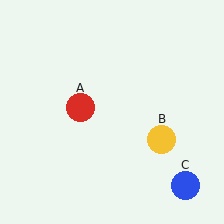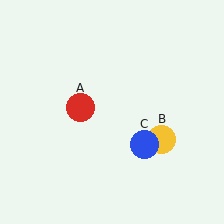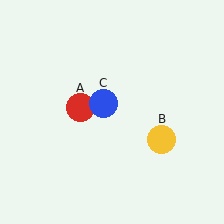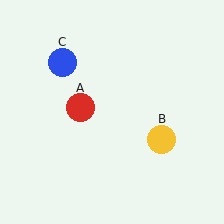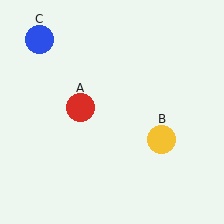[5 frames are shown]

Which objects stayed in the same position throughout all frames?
Red circle (object A) and yellow circle (object B) remained stationary.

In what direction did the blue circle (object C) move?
The blue circle (object C) moved up and to the left.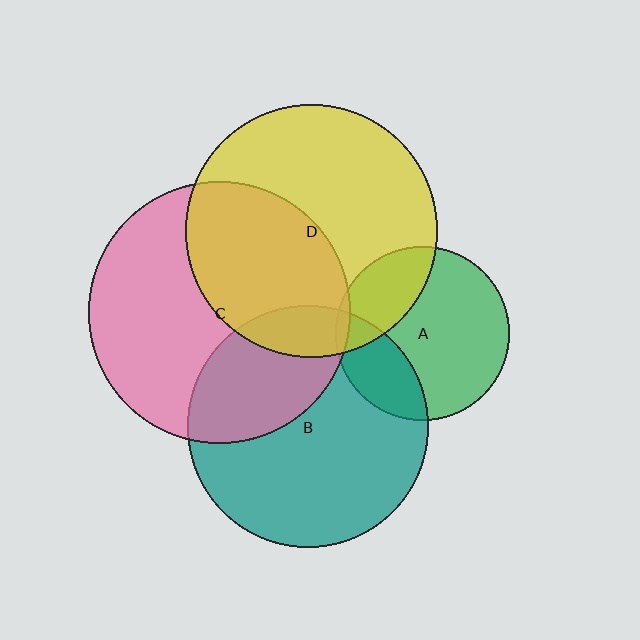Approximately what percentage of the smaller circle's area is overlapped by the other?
Approximately 45%.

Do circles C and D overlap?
Yes.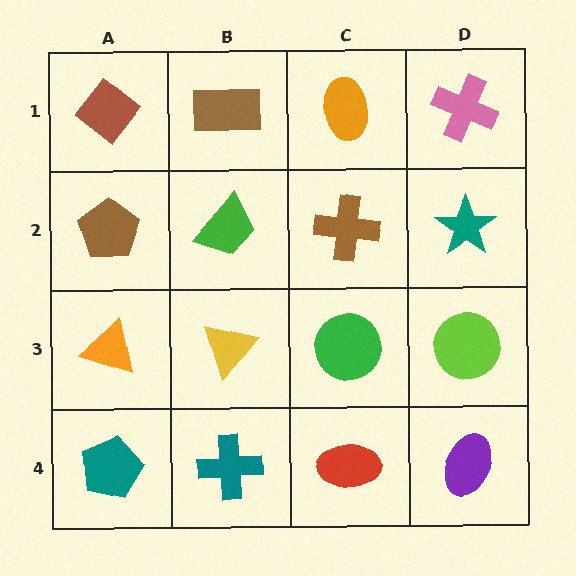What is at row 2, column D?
A teal star.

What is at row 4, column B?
A teal cross.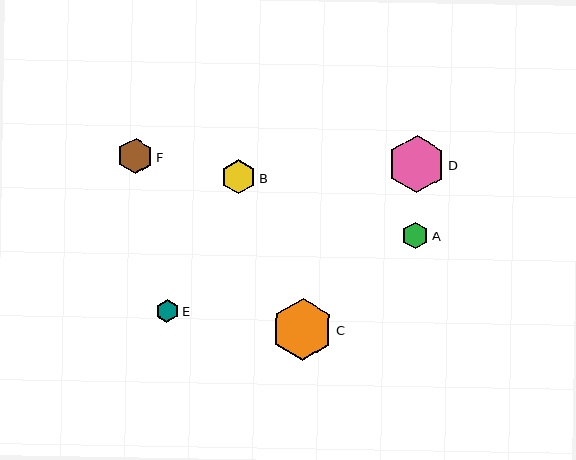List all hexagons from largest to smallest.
From largest to smallest: C, D, F, B, A, E.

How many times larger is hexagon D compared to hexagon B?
Hexagon D is approximately 1.7 times the size of hexagon B.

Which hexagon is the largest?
Hexagon C is the largest with a size of approximately 62 pixels.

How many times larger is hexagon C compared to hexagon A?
Hexagon C is approximately 2.3 times the size of hexagon A.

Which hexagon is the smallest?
Hexagon E is the smallest with a size of approximately 23 pixels.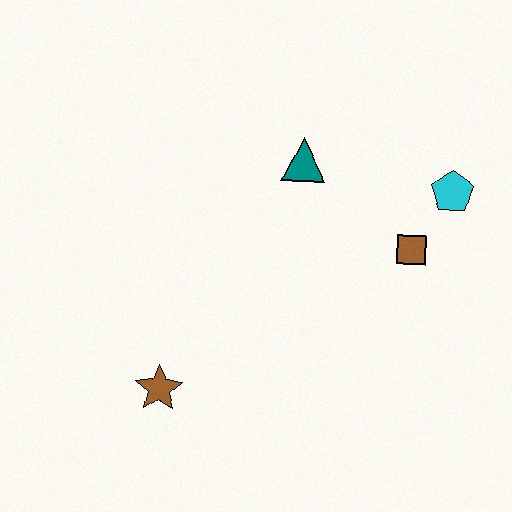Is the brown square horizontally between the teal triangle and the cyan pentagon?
Yes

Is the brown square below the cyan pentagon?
Yes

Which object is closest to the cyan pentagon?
The brown square is closest to the cyan pentagon.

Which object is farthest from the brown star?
The cyan pentagon is farthest from the brown star.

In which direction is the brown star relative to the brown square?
The brown star is to the left of the brown square.